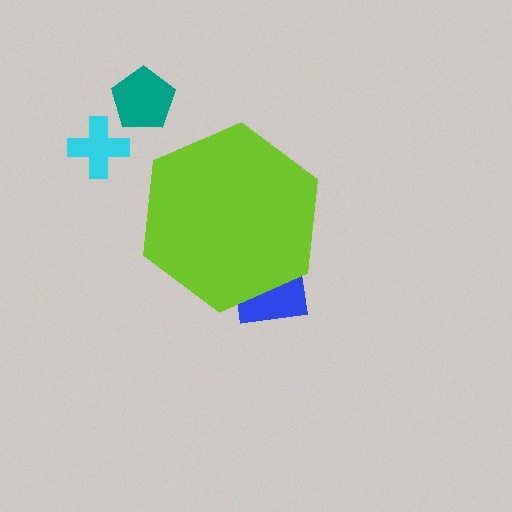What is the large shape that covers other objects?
A lime hexagon.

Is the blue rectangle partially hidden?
Yes, the blue rectangle is partially hidden behind the lime hexagon.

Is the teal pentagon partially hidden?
No, the teal pentagon is fully visible.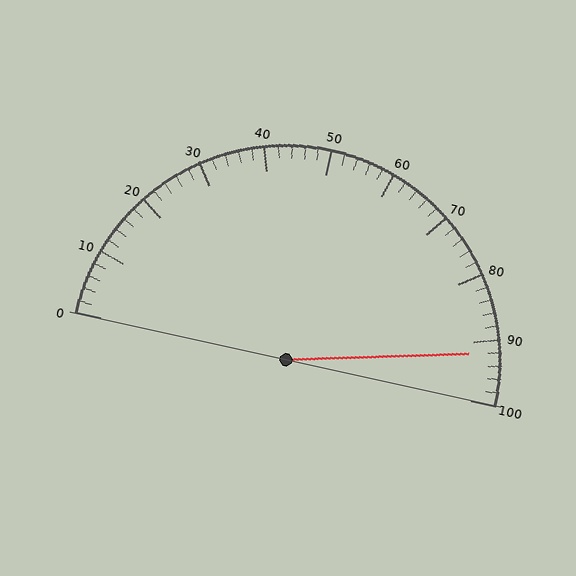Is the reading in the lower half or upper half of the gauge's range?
The reading is in the upper half of the range (0 to 100).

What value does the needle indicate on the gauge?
The needle indicates approximately 92.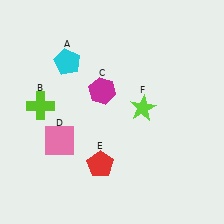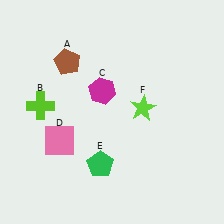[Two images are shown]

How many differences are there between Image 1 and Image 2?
There are 2 differences between the two images.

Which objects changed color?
A changed from cyan to brown. E changed from red to green.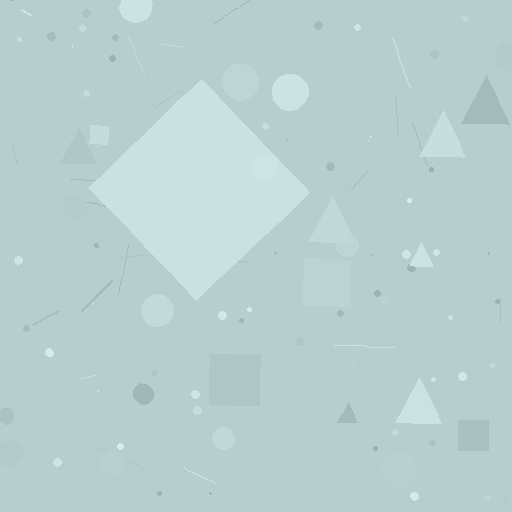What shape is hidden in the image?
A diamond is hidden in the image.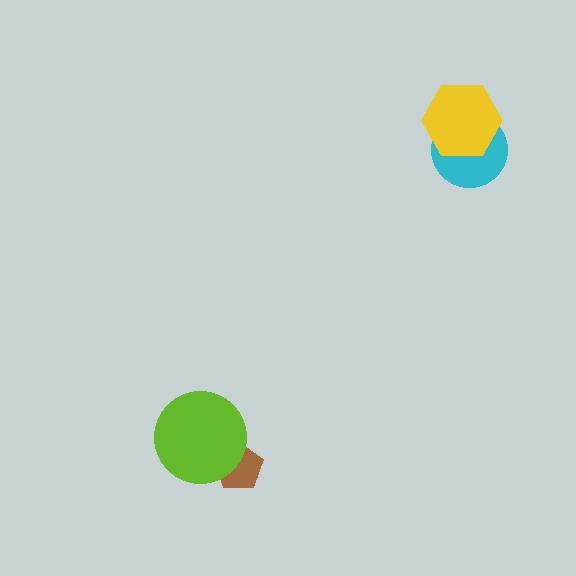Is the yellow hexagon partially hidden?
No, no other shape covers it.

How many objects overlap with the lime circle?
1 object overlaps with the lime circle.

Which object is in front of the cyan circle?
The yellow hexagon is in front of the cyan circle.